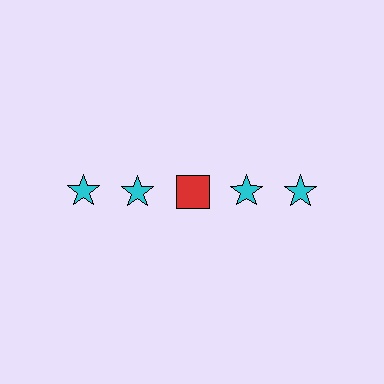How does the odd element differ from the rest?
It differs in both color (red instead of cyan) and shape (square instead of star).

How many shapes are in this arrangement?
There are 5 shapes arranged in a grid pattern.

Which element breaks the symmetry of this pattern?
The red square in the top row, center column breaks the symmetry. All other shapes are cyan stars.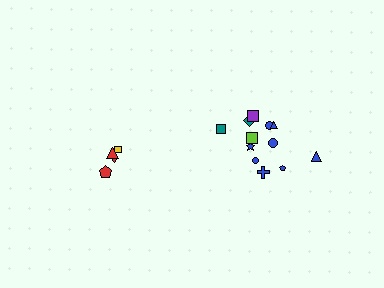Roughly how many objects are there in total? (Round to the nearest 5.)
Roughly 15 objects in total.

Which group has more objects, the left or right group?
The right group.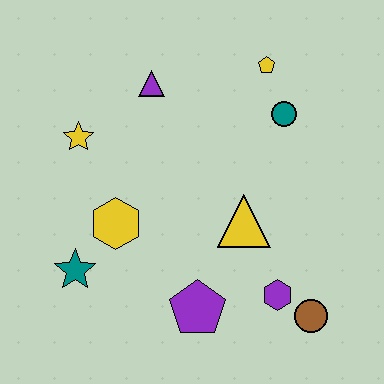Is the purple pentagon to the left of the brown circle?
Yes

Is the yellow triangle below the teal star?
No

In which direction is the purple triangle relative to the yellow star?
The purple triangle is to the right of the yellow star.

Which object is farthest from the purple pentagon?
The yellow pentagon is farthest from the purple pentagon.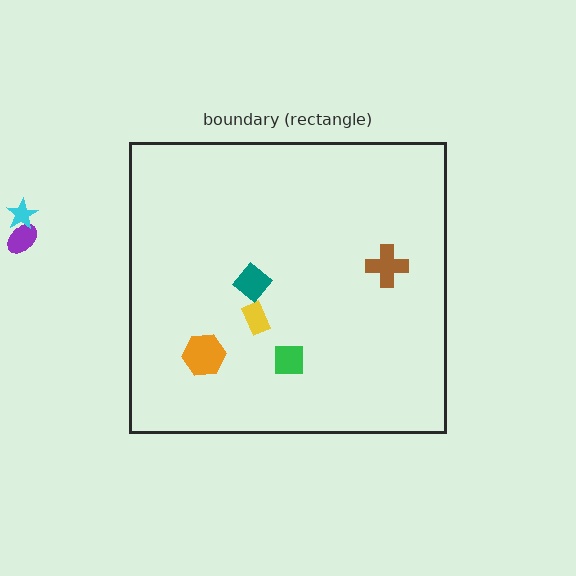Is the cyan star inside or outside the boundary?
Outside.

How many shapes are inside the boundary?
5 inside, 2 outside.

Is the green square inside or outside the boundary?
Inside.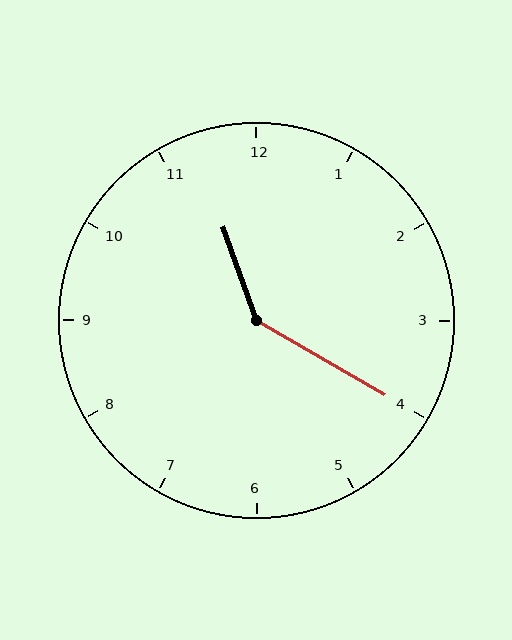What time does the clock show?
11:20.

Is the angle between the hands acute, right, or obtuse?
It is obtuse.